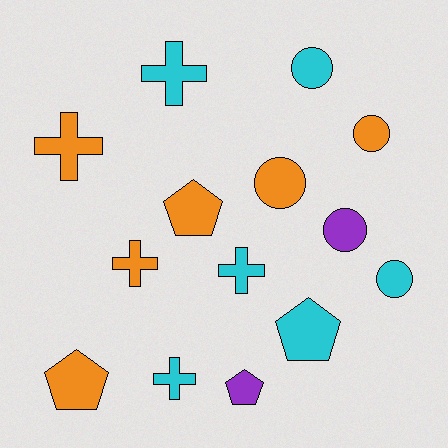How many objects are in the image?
There are 14 objects.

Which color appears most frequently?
Cyan, with 6 objects.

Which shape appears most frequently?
Circle, with 5 objects.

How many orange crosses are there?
There are 2 orange crosses.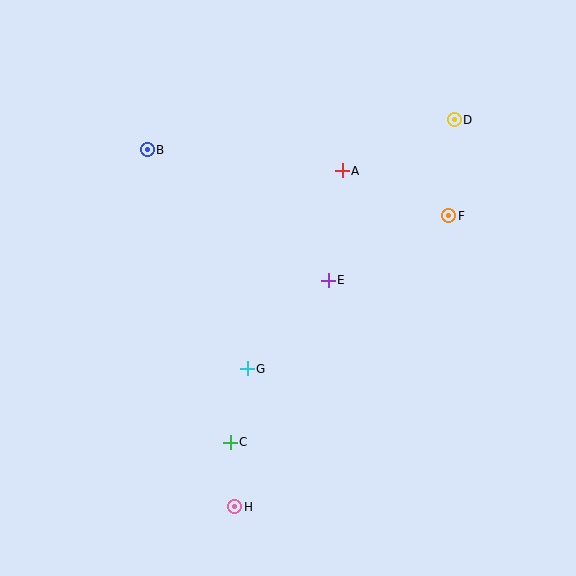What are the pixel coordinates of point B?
Point B is at (147, 150).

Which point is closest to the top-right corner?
Point D is closest to the top-right corner.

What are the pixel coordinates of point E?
Point E is at (328, 280).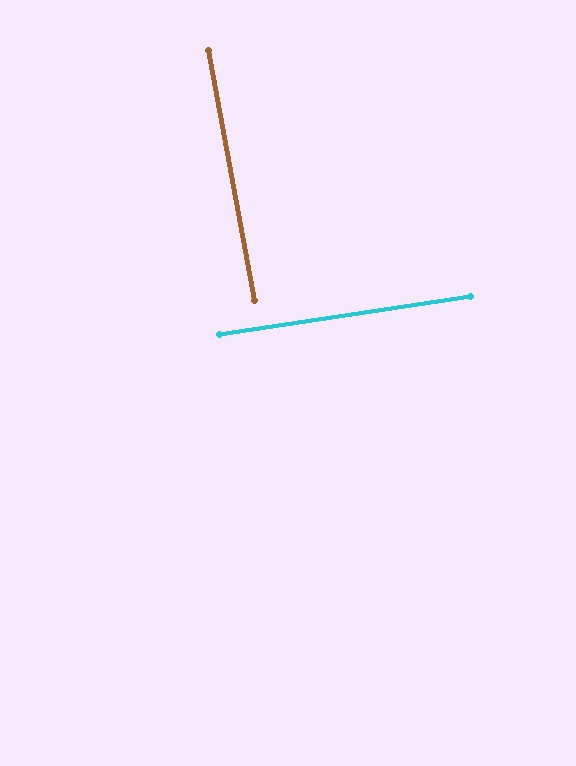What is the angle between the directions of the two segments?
Approximately 88 degrees.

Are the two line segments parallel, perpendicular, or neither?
Perpendicular — they meet at approximately 88°.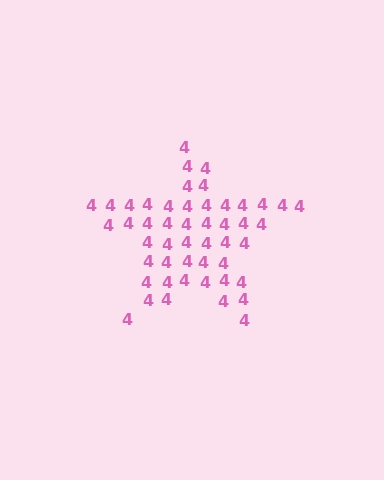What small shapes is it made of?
It is made of small digit 4's.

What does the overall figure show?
The overall figure shows a star.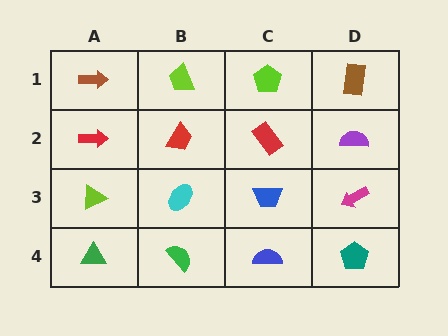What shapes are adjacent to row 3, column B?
A red trapezoid (row 2, column B), a green semicircle (row 4, column B), a lime triangle (row 3, column A), a blue trapezoid (row 3, column C).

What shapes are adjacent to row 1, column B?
A red trapezoid (row 2, column B), a brown arrow (row 1, column A), a lime pentagon (row 1, column C).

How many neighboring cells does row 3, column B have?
4.